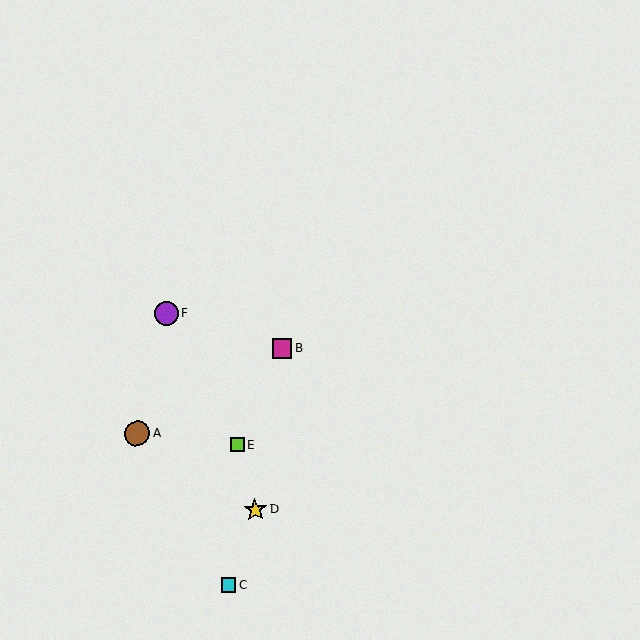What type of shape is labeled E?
Shape E is a lime square.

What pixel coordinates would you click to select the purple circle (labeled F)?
Click at (167, 313) to select the purple circle F.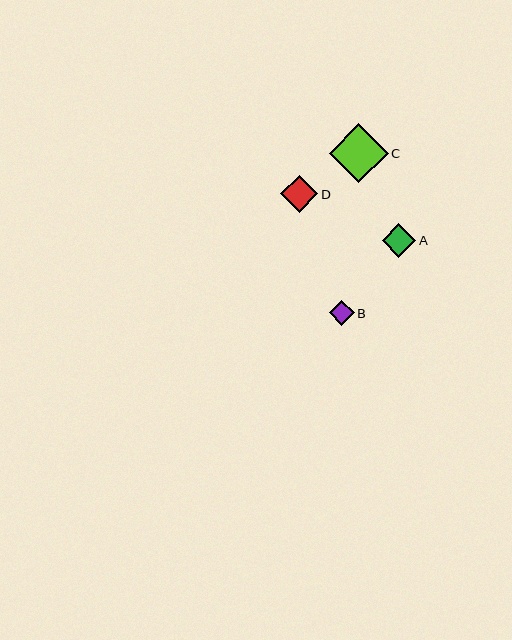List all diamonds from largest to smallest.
From largest to smallest: C, D, A, B.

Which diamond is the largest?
Diamond C is the largest with a size of approximately 59 pixels.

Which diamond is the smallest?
Diamond B is the smallest with a size of approximately 24 pixels.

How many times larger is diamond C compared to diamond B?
Diamond C is approximately 2.4 times the size of diamond B.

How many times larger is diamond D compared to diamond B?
Diamond D is approximately 1.6 times the size of diamond B.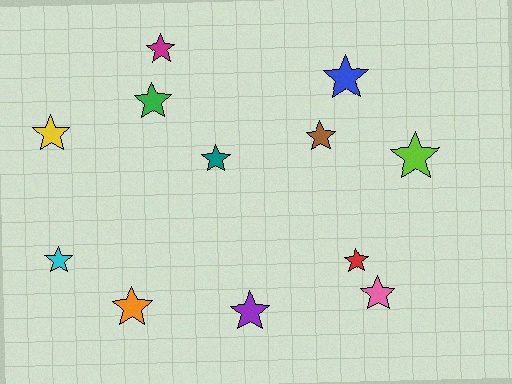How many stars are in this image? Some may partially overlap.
There are 12 stars.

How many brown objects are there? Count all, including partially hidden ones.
There is 1 brown object.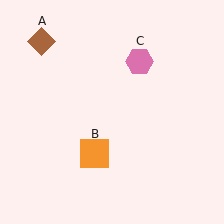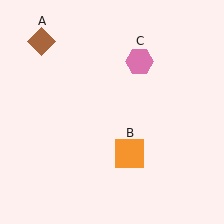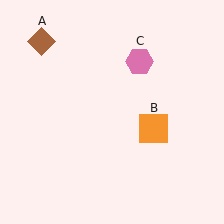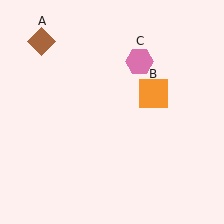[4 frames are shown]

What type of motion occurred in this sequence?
The orange square (object B) rotated counterclockwise around the center of the scene.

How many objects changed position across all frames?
1 object changed position: orange square (object B).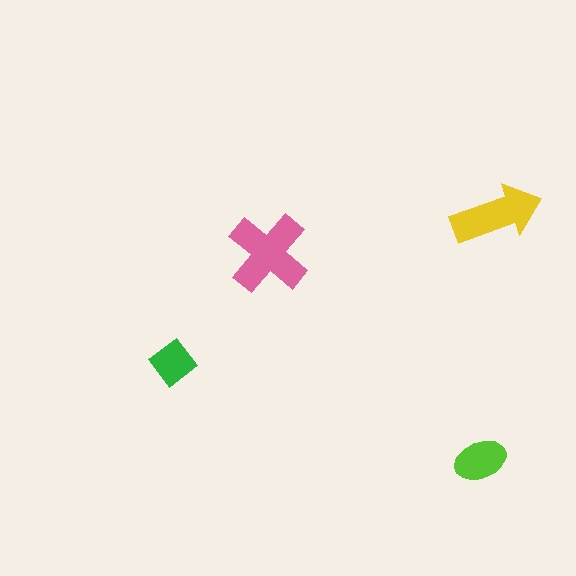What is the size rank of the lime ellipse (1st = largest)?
3rd.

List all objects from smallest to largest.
The green diamond, the lime ellipse, the yellow arrow, the pink cross.